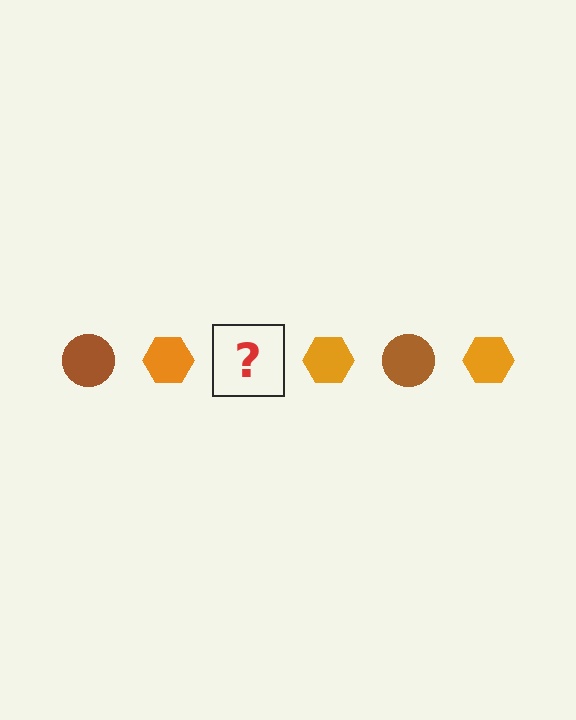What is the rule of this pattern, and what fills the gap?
The rule is that the pattern alternates between brown circle and orange hexagon. The gap should be filled with a brown circle.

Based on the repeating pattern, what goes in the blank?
The blank should be a brown circle.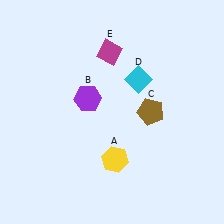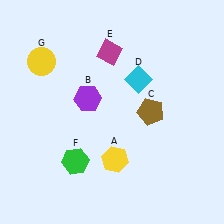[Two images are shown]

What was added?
A green hexagon (F), a yellow circle (G) were added in Image 2.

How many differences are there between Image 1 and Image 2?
There are 2 differences between the two images.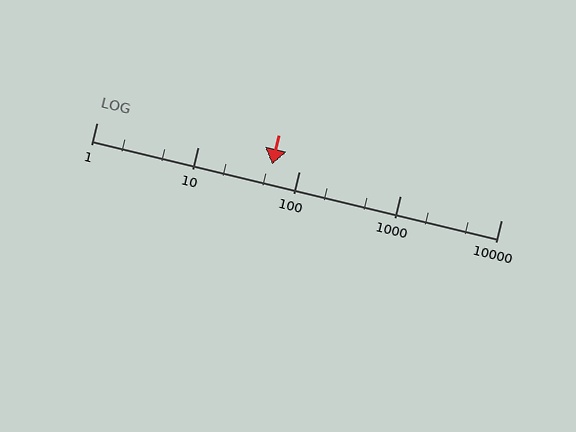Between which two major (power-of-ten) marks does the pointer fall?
The pointer is between 10 and 100.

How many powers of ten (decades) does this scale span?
The scale spans 4 decades, from 1 to 10000.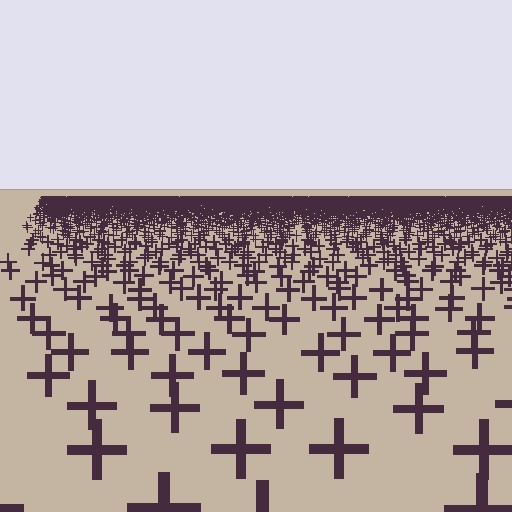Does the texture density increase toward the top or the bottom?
Density increases toward the top.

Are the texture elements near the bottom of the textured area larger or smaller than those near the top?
Larger. Near the bottom, elements are closer to the viewer and appear at a bigger on-screen size.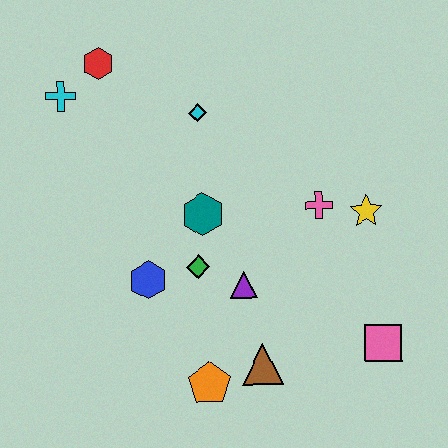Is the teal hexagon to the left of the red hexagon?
No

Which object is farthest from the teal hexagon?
The pink square is farthest from the teal hexagon.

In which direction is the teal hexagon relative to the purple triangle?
The teal hexagon is above the purple triangle.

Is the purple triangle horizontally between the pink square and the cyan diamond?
Yes